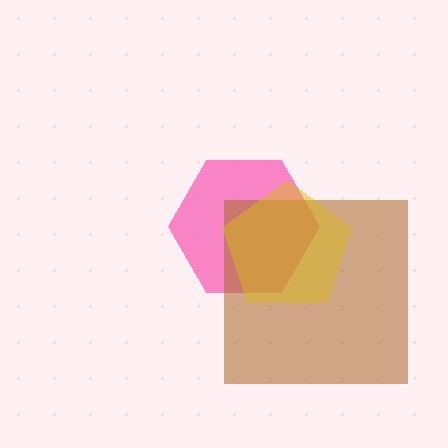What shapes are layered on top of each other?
The layered shapes are: a pink hexagon, a brown square, a yellow pentagon.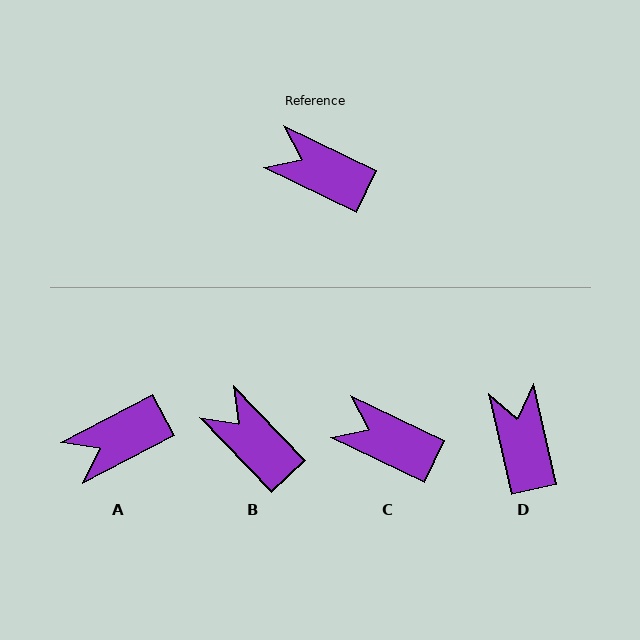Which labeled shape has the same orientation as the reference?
C.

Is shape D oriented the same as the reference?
No, it is off by about 52 degrees.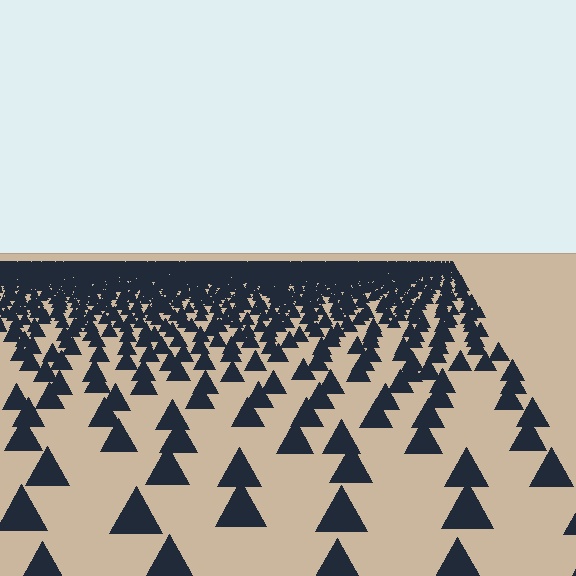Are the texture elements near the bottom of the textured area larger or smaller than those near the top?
Larger. Near the bottom, elements are closer to the viewer and appear at a bigger on-screen size.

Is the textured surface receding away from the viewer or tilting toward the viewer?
The surface is receding away from the viewer. Texture elements get smaller and denser toward the top.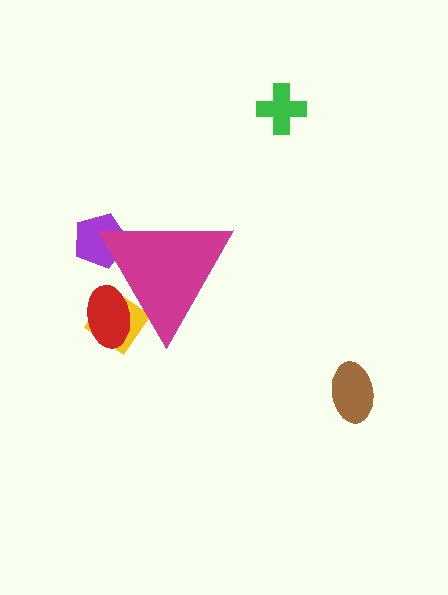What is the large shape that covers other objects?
A magenta triangle.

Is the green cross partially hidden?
No, the green cross is fully visible.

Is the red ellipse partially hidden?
Yes, the red ellipse is partially hidden behind the magenta triangle.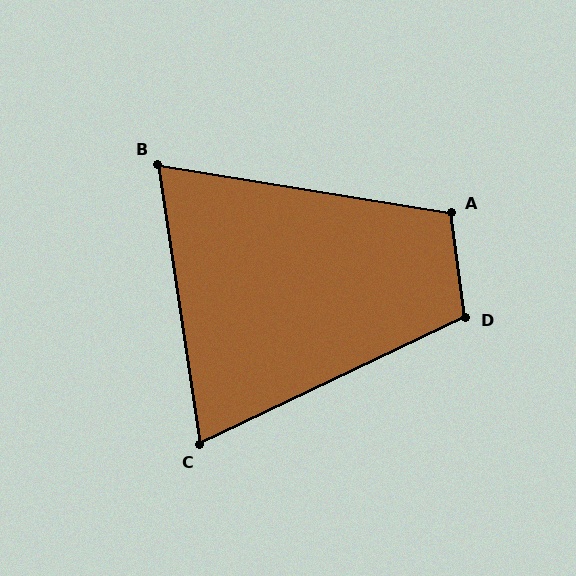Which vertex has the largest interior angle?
D, at approximately 108 degrees.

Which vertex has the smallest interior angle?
B, at approximately 72 degrees.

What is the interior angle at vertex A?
Approximately 107 degrees (obtuse).